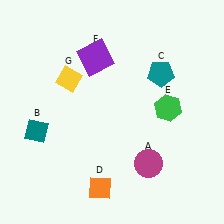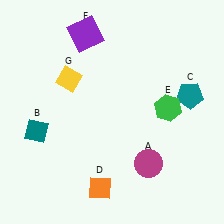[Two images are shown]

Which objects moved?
The objects that moved are: the teal pentagon (C), the purple square (F).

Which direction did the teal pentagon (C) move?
The teal pentagon (C) moved right.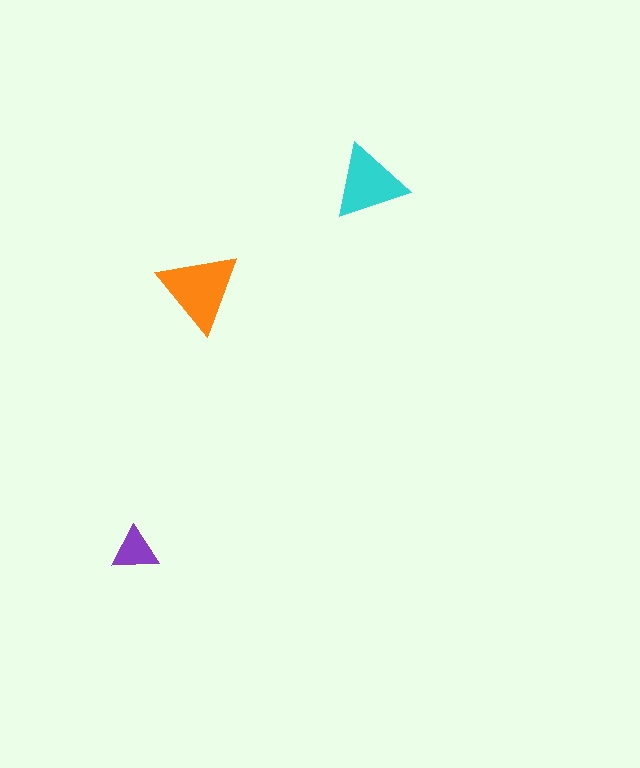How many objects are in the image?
There are 3 objects in the image.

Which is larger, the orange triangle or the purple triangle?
The orange one.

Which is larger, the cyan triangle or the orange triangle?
The orange one.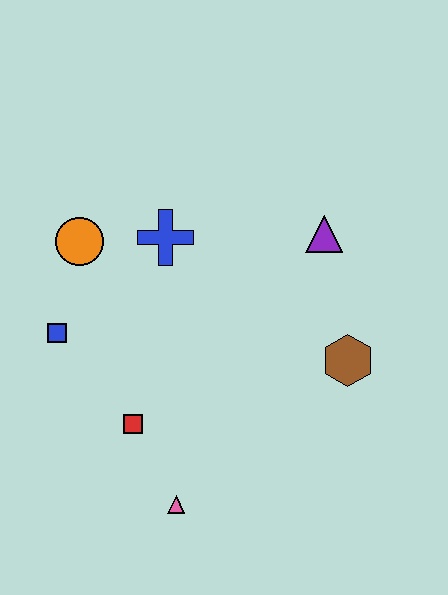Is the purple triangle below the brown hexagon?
No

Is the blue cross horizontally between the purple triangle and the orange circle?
Yes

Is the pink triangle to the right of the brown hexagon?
No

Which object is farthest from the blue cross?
The pink triangle is farthest from the blue cross.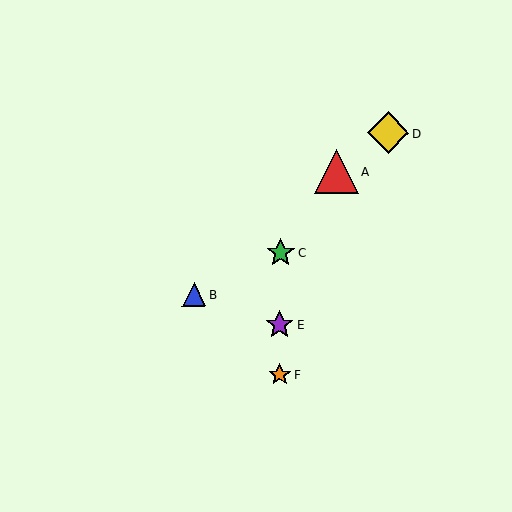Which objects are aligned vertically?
Objects C, E, F are aligned vertically.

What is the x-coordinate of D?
Object D is at x≈389.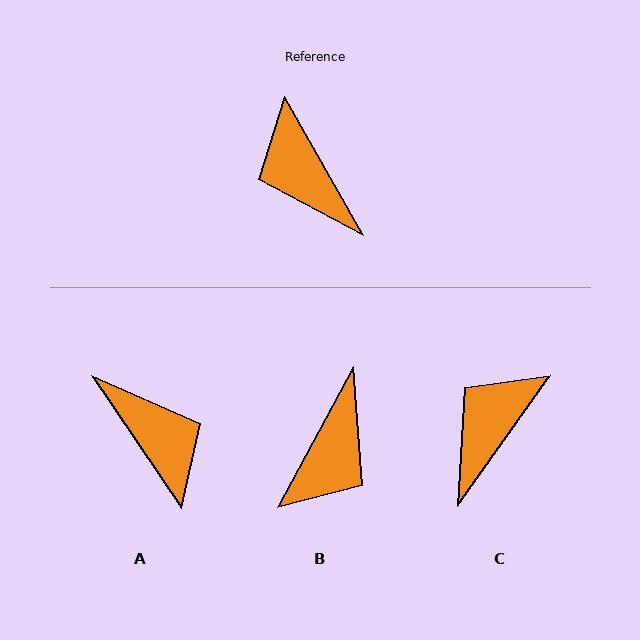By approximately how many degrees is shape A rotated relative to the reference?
Approximately 175 degrees clockwise.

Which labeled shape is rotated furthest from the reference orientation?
A, about 175 degrees away.